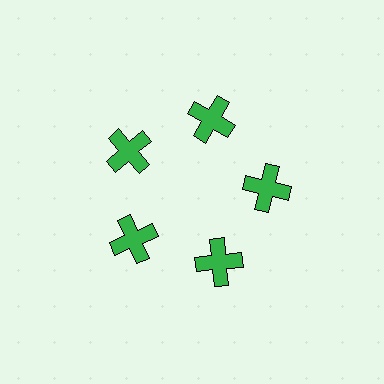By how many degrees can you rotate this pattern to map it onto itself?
The pattern maps onto itself every 72 degrees of rotation.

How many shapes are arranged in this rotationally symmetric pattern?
There are 5 shapes, arranged in 5 groups of 1.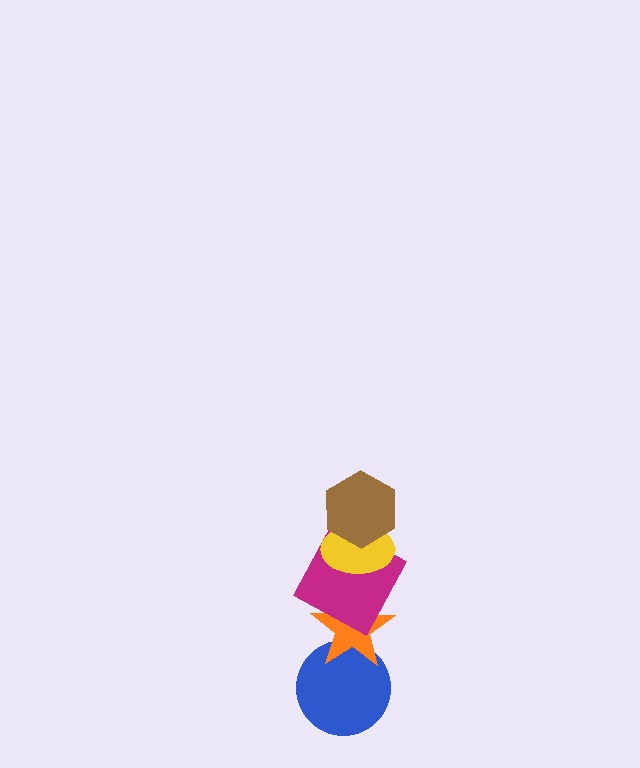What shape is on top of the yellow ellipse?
The brown hexagon is on top of the yellow ellipse.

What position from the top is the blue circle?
The blue circle is 5th from the top.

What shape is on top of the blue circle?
The orange star is on top of the blue circle.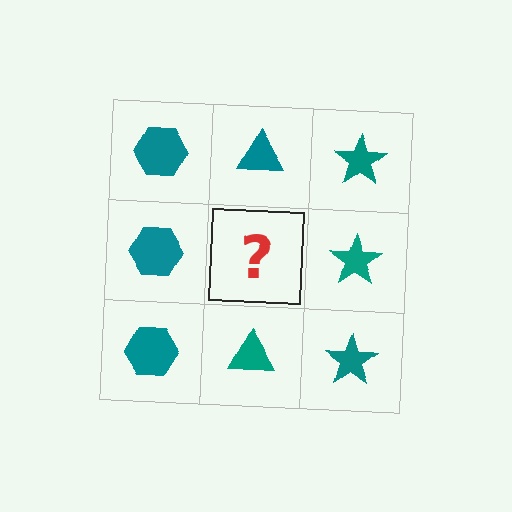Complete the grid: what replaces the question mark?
The question mark should be replaced with a teal triangle.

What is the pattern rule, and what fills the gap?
The rule is that each column has a consistent shape. The gap should be filled with a teal triangle.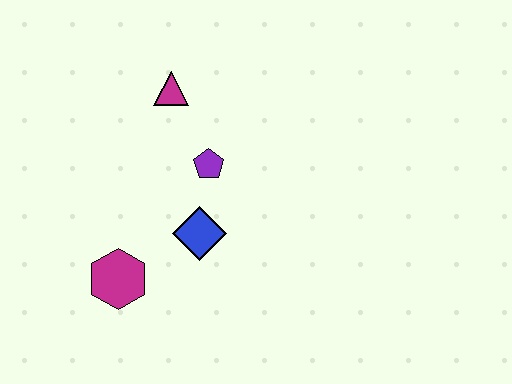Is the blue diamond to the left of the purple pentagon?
Yes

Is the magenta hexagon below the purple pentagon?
Yes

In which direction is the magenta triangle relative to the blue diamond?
The magenta triangle is above the blue diamond.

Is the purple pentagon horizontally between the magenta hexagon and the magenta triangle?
No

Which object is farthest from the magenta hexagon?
The magenta triangle is farthest from the magenta hexagon.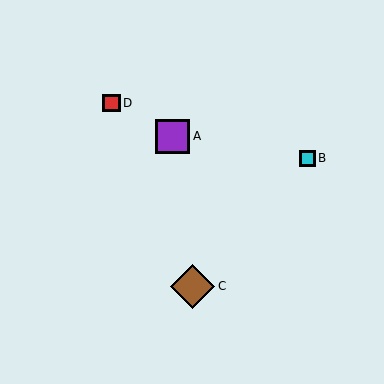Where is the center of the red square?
The center of the red square is at (112, 103).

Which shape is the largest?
The brown diamond (labeled C) is the largest.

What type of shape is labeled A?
Shape A is a purple square.